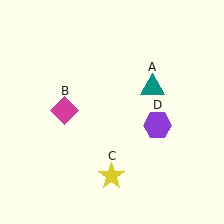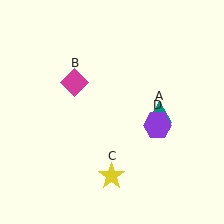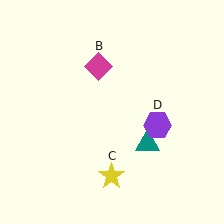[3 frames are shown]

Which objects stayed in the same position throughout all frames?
Yellow star (object C) and purple hexagon (object D) remained stationary.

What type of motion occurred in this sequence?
The teal triangle (object A), magenta diamond (object B) rotated clockwise around the center of the scene.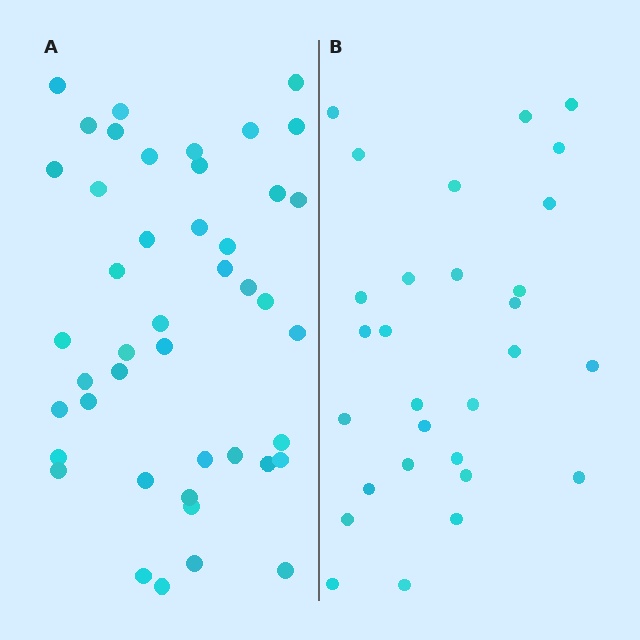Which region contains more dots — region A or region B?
Region A (the left region) has more dots.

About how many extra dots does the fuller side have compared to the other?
Region A has approximately 15 more dots than region B.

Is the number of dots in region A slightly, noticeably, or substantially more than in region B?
Region A has substantially more. The ratio is roughly 1.5 to 1.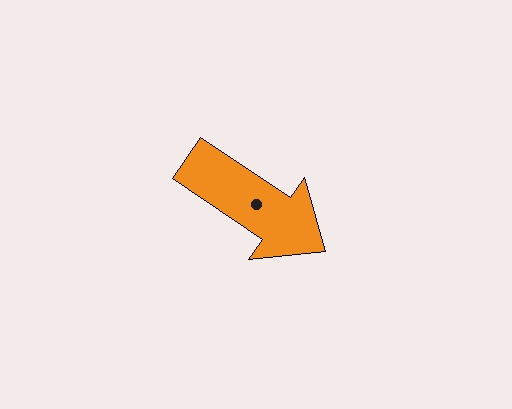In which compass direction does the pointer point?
Southeast.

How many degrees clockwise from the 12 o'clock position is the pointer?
Approximately 124 degrees.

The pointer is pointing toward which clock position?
Roughly 4 o'clock.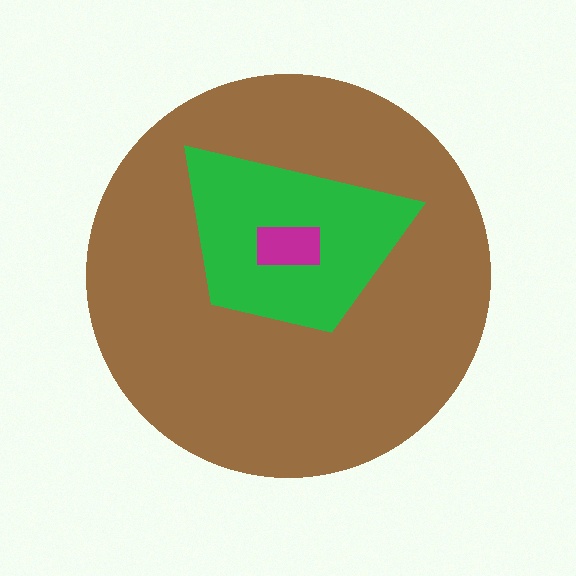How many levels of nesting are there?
3.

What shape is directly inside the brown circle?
The green trapezoid.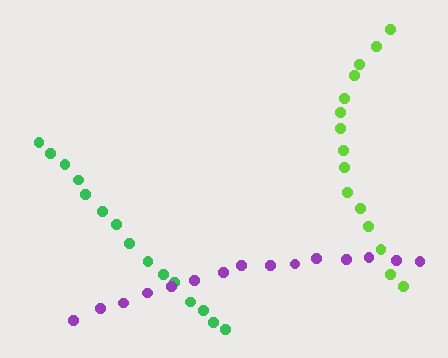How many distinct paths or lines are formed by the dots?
There are 3 distinct paths.